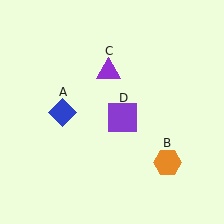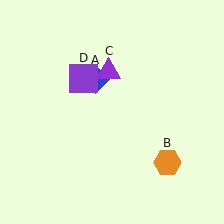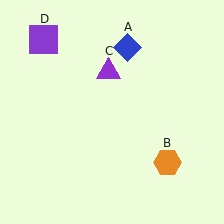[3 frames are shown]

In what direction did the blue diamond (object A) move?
The blue diamond (object A) moved up and to the right.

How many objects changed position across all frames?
2 objects changed position: blue diamond (object A), purple square (object D).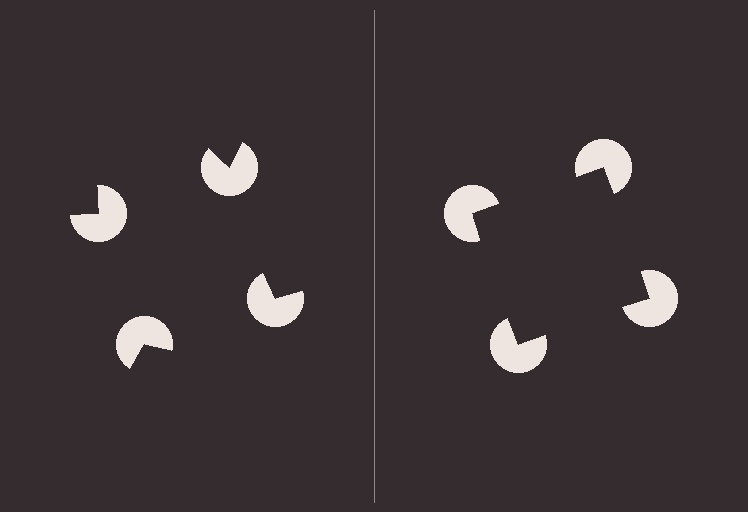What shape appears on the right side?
An illusory square.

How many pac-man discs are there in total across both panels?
8 — 4 on each side.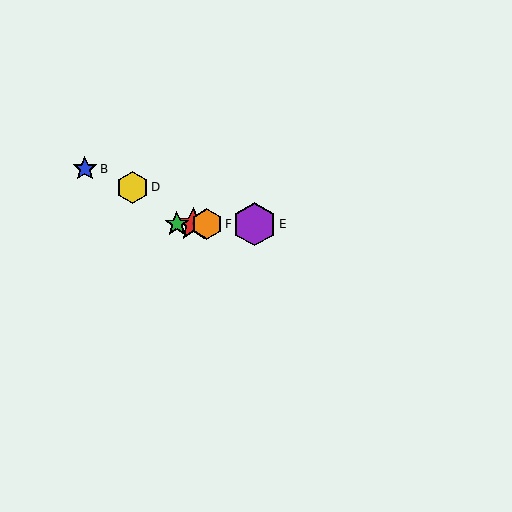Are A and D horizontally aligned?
No, A is at y≈224 and D is at y≈187.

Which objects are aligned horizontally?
Objects A, C, E, F are aligned horizontally.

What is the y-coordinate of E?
Object E is at y≈224.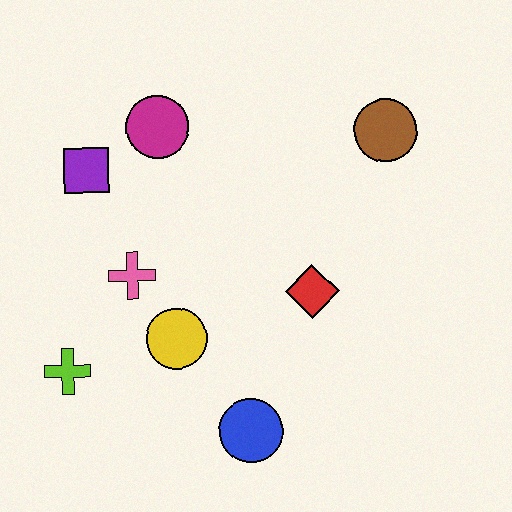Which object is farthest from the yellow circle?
The brown circle is farthest from the yellow circle.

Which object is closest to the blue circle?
The yellow circle is closest to the blue circle.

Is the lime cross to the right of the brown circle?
No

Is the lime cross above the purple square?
No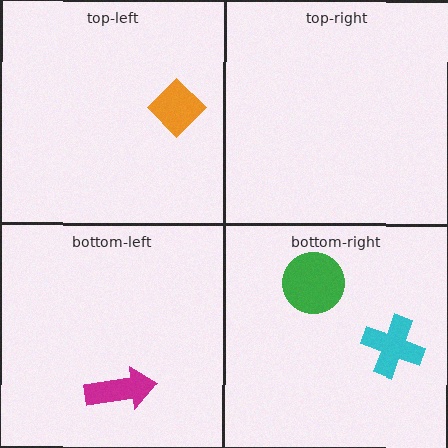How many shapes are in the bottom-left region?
1.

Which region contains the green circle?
The bottom-right region.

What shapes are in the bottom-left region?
The magenta arrow.